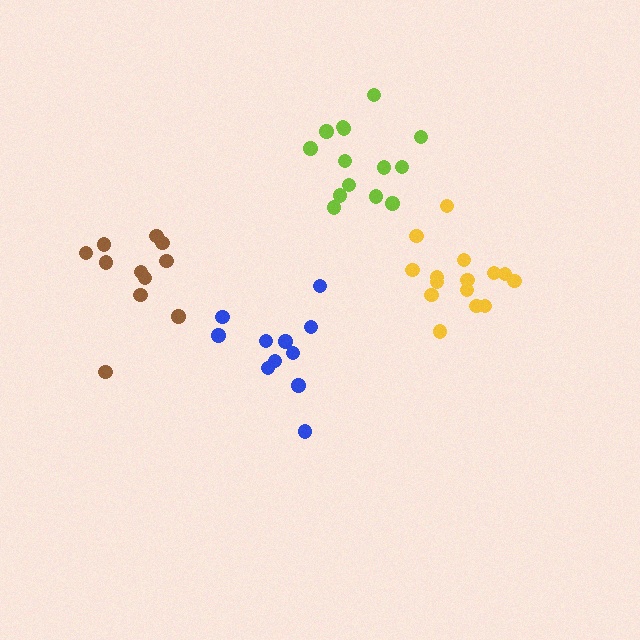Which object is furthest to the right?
The yellow cluster is rightmost.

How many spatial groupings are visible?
There are 4 spatial groupings.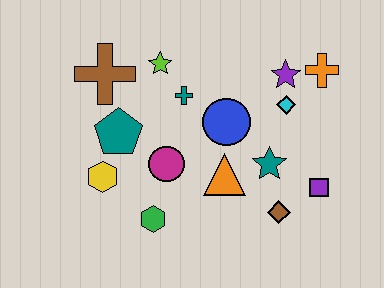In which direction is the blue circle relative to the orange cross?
The blue circle is to the left of the orange cross.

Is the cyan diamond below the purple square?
No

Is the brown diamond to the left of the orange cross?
Yes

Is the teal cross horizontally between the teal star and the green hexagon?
Yes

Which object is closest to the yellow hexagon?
The teal pentagon is closest to the yellow hexagon.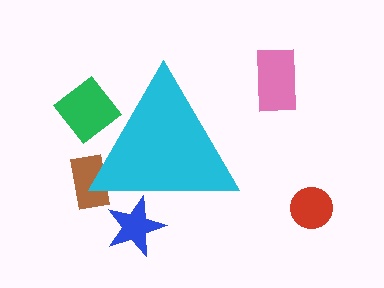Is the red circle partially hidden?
No, the red circle is fully visible.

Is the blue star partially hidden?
Yes, the blue star is partially hidden behind the cyan triangle.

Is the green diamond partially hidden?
Yes, the green diamond is partially hidden behind the cyan triangle.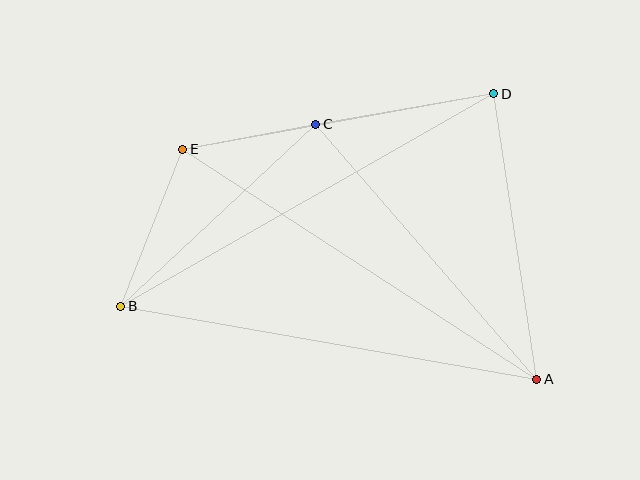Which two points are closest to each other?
Points C and E are closest to each other.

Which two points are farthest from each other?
Points B and D are farthest from each other.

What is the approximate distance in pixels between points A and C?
The distance between A and C is approximately 337 pixels.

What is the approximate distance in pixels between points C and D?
The distance between C and D is approximately 180 pixels.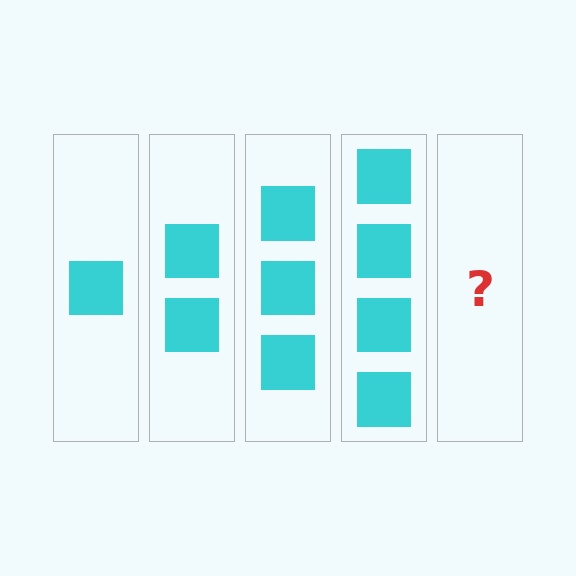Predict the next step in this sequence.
The next step is 5 squares.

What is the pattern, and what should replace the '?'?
The pattern is that each step adds one more square. The '?' should be 5 squares.